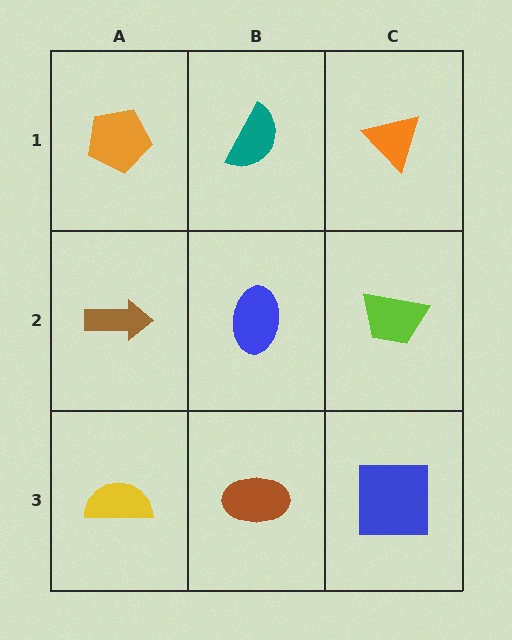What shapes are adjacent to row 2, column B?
A teal semicircle (row 1, column B), a brown ellipse (row 3, column B), a brown arrow (row 2, column A), a lime trapezoid (row 2, column C).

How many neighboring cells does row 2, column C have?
3.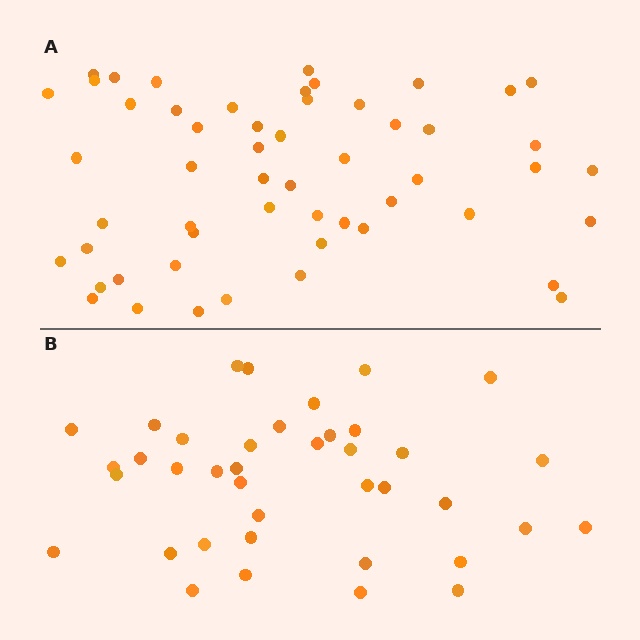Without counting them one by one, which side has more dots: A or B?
Region A (the top region) has more dots.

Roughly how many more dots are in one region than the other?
Region A has approximately 15 more dots than region B.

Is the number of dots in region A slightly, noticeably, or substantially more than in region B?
Region A has noticeably more, but not dramatically so. The ratio is roughly 1.4 to 1.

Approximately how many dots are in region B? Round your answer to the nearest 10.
About 40 dots. (The exact count is 39, which rounds to 40.)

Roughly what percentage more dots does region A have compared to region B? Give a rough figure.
About 40% more.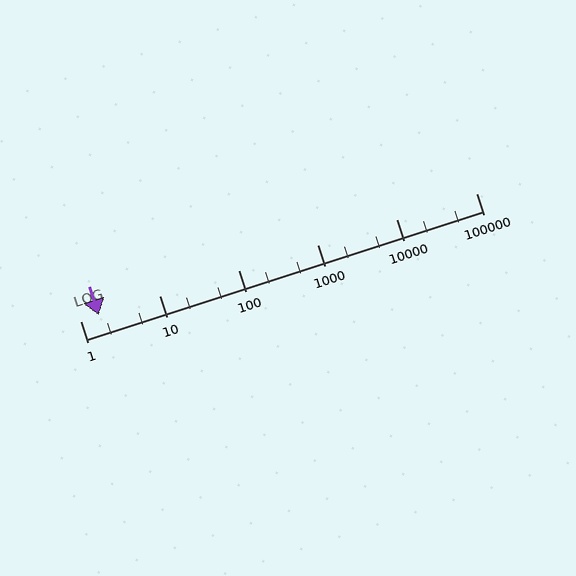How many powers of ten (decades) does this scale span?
The scale spans 5 decades, from 1 to 100000.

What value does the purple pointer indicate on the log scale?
The pointer indicates approximately 1.7.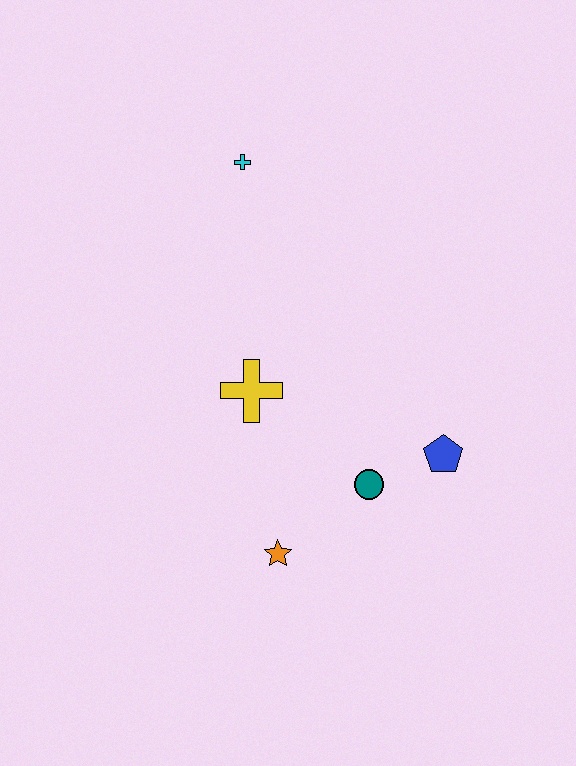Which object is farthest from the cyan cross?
The orange star is farthest from the cyan cross.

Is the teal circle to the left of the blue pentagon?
Yes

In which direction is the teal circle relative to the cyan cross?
The teal circle is below the cyan cross.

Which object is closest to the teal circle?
The blue pentagon is closest to the teal circle.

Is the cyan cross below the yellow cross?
No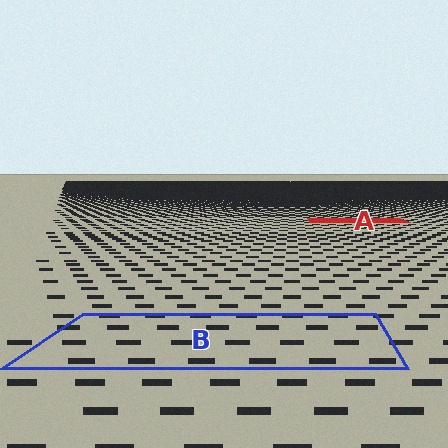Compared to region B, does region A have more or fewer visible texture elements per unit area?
Region A has more texture elements per unit area — they are packed more densely because it is farther away.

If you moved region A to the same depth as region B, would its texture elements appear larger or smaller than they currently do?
They would appear larger. At a closer depth, the same texture elements are projected at a bigger on-screen size.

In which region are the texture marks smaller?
The texture marks are smaller in region A, because it is farther away.